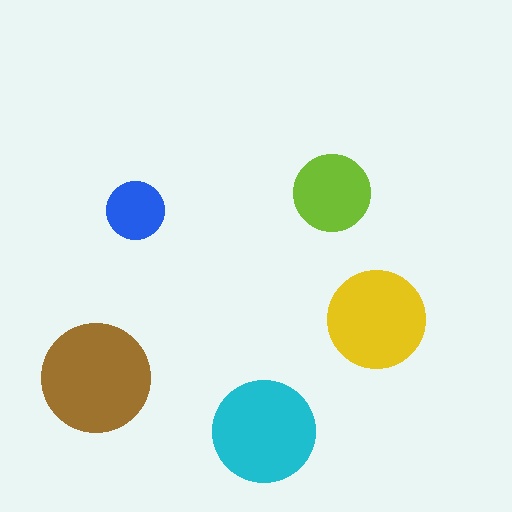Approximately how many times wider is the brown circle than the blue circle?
About 2 times wider.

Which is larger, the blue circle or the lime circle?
The lime one.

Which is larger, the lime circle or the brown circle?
The brown one.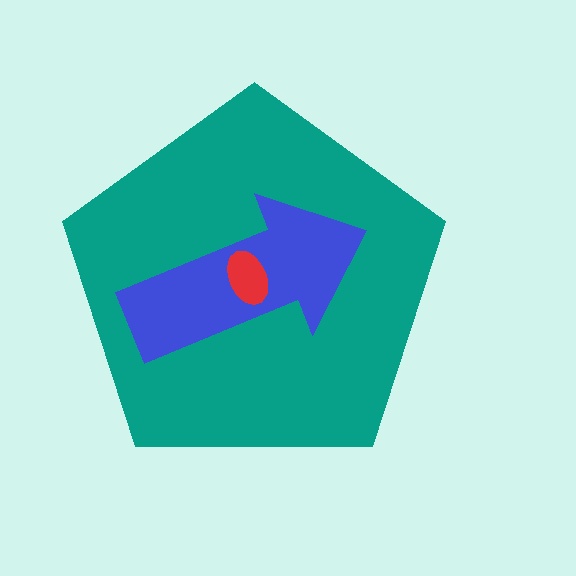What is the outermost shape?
The teal pentagon.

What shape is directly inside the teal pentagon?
The blue arrow.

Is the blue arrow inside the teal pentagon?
Yes.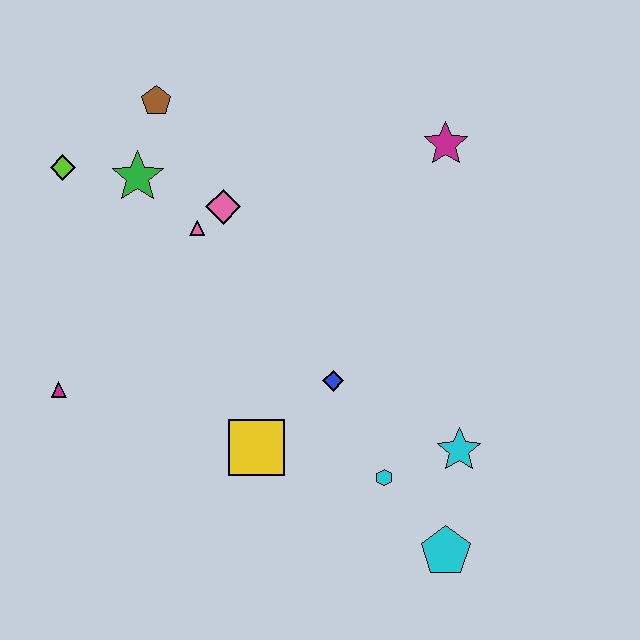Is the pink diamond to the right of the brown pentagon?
Yes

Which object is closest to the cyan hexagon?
The cyan star is closest to the cyan hexagon.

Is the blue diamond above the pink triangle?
No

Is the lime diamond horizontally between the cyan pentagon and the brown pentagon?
No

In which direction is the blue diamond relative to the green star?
The blue diamond is below the green star.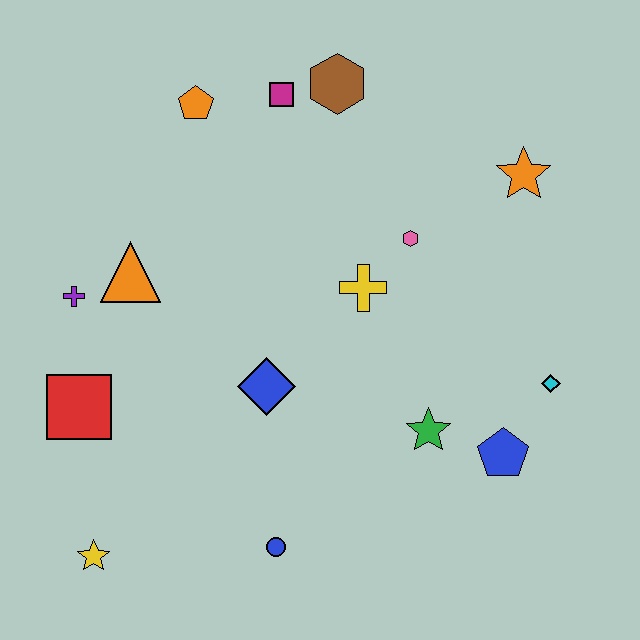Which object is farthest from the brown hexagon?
The yellow star is farthest from the brown hexagon.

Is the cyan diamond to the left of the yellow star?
No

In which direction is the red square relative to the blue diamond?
The red square is to the left of the blue diamond.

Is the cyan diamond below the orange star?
Yes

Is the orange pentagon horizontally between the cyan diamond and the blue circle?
No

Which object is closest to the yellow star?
The red square is closest to the yellow star.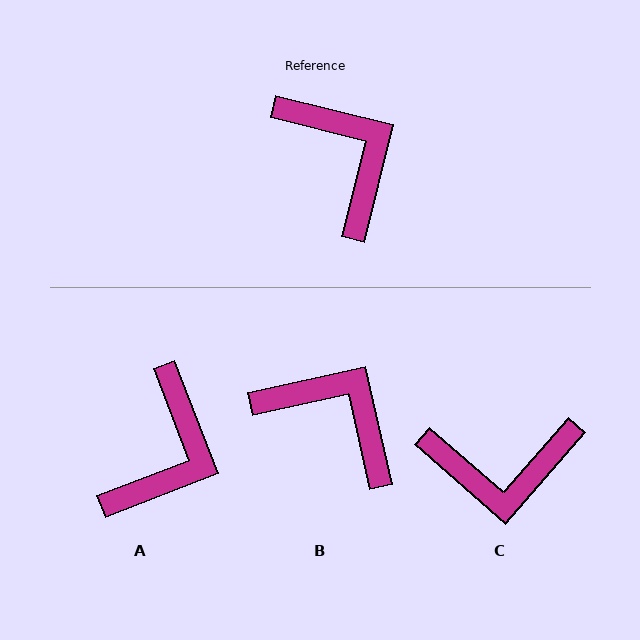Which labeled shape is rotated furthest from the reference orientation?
C, about 117 degrees away.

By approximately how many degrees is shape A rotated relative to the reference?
Approximately 55 degrees clockwise.